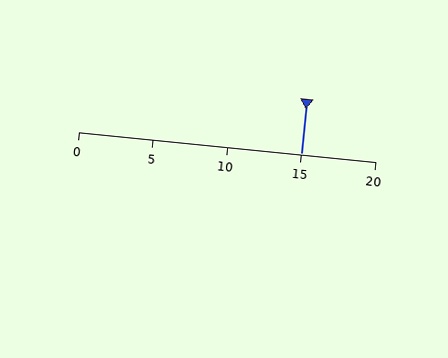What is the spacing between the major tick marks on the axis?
The major ticks are spaced 5 apart.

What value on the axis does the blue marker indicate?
The marker indicates approximately 15.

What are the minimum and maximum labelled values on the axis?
The axis runs from 0 to 20.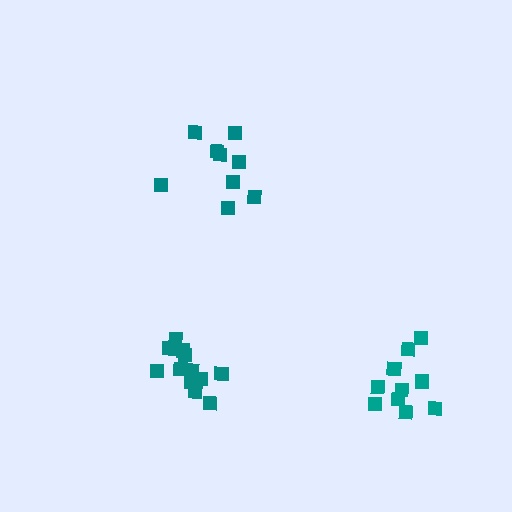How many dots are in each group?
Group 1: 10 dots, Group 2: 12 dots, Group 3: 9 dots (31 total).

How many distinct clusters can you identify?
There are 3 distinct clusters.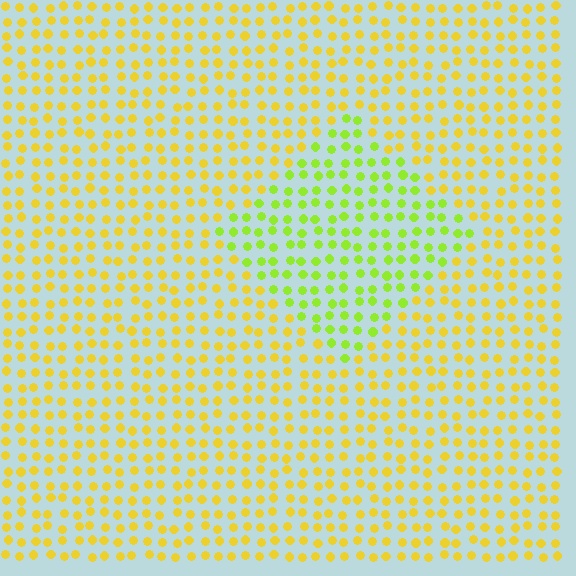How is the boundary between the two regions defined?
The boundary is defined purely by a slight shift in hue (about 37 degrees). Spacing, size, and orientation are identical on both sides.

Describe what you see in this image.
The image is filled with small yellow elements in a uniform arrangement. A diamond-shaped region is visible where the elements are tinted to a slightly different hue, forming a subtle color boundary.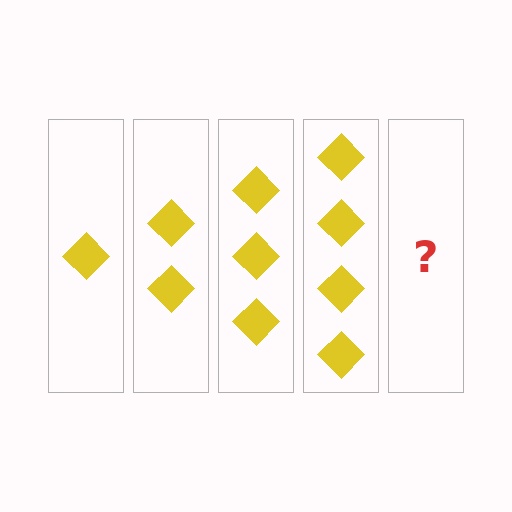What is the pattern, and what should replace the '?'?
The pattern is that each step adds one more diamond. The '?' should be 5 diamonds.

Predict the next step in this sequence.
The next step is 5 diamonds.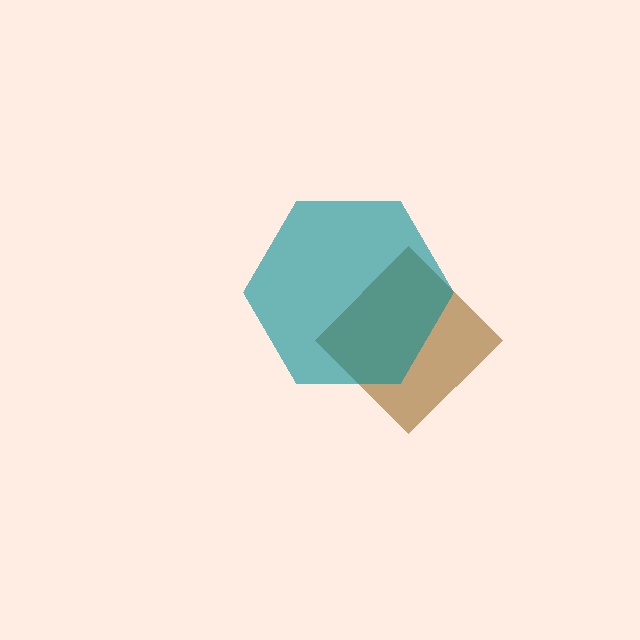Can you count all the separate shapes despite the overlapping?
Yes, there are 2 separate shapes.